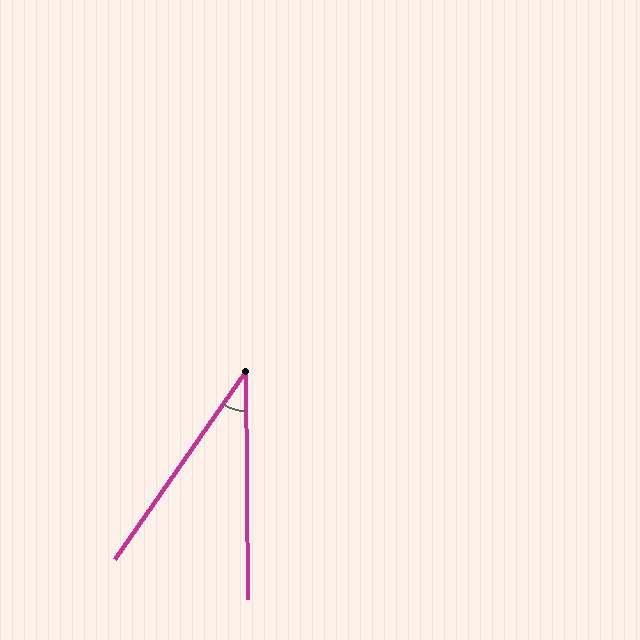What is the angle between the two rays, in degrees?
Approximately 35 degrees.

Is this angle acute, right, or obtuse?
It is acute.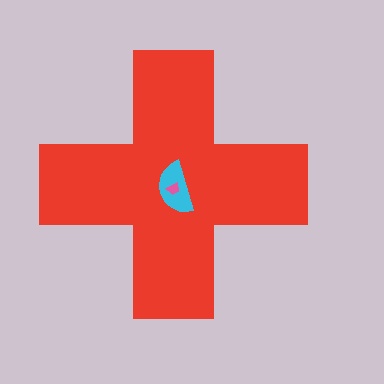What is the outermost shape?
The red cross.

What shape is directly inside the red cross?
The cyan semicircle.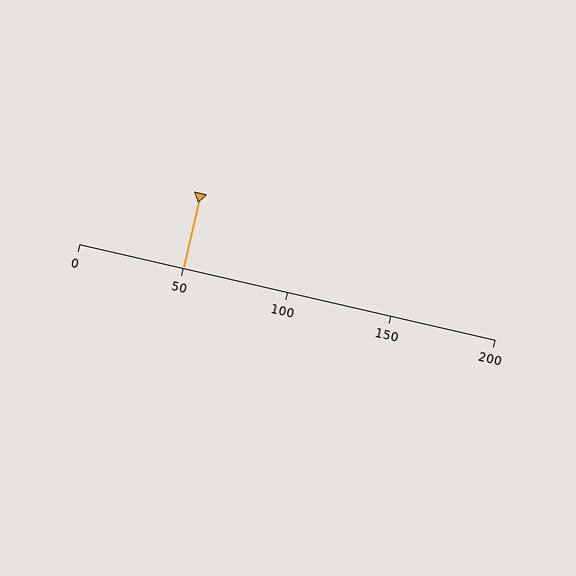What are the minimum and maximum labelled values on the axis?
The axis runs from 0 to 200.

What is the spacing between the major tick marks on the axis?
The major ticks are spaced 50 apart.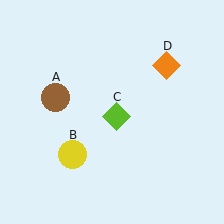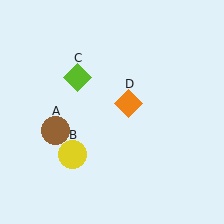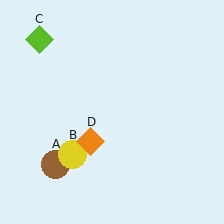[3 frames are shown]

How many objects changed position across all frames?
3 objects changed position: brown circle (object A), lime diamond (object C), orange diamond (object D).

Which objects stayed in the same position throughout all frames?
Yellow circle (object B) remained stationary.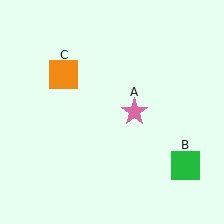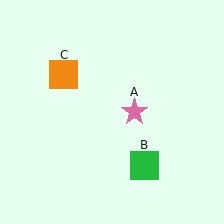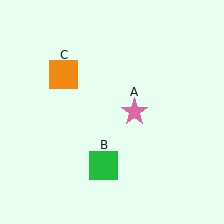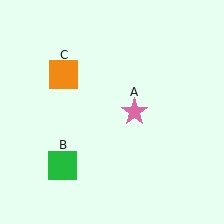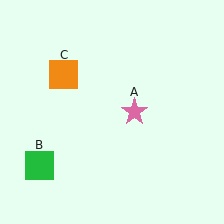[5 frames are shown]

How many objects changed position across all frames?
1 object changed position: green square (object B).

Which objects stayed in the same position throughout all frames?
Pink star (object A) and orange square (object C) remained stationary.